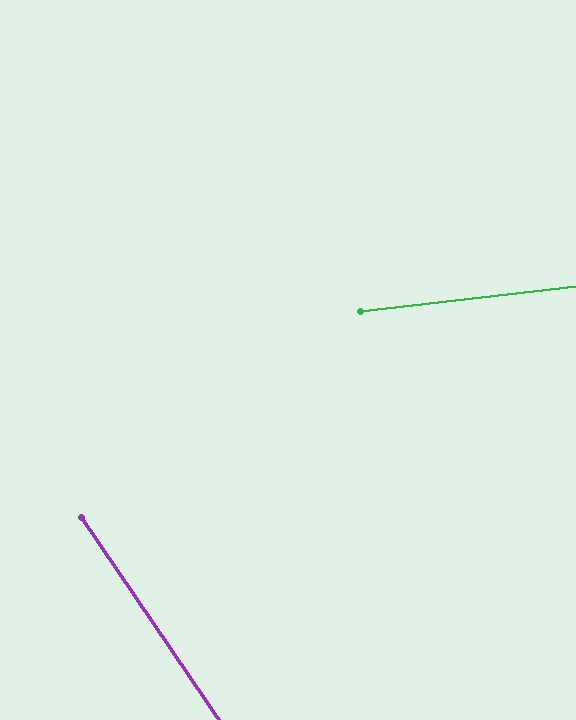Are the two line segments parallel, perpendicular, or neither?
Neither parallel nor perpendicular — they differ by about 62°.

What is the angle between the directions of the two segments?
Approximately 62 degrees.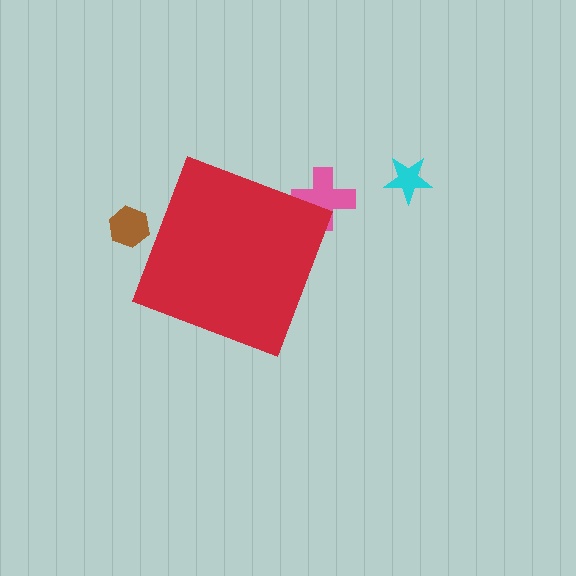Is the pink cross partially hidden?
Yes, the pink cross is partially hidden behind the red diamond.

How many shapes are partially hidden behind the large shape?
2 shapes are partially hidden.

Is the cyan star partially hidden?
No, the cyan star is fully visible.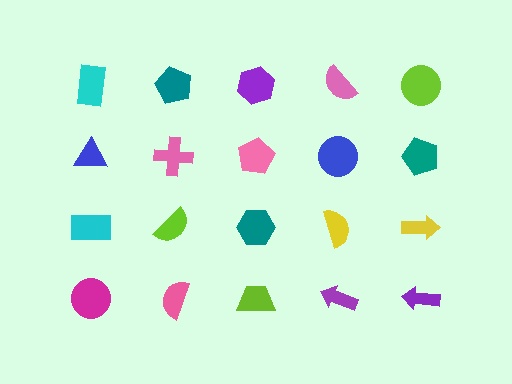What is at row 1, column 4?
A pink semicircle.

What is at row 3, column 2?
A lime semicircle.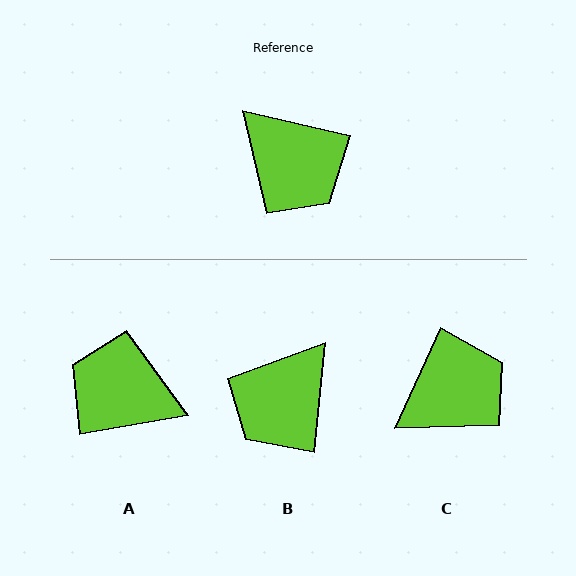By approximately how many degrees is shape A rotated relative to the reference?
Approximately 157 degrees clockwise.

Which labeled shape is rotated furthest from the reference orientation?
A, about 157 degrees away.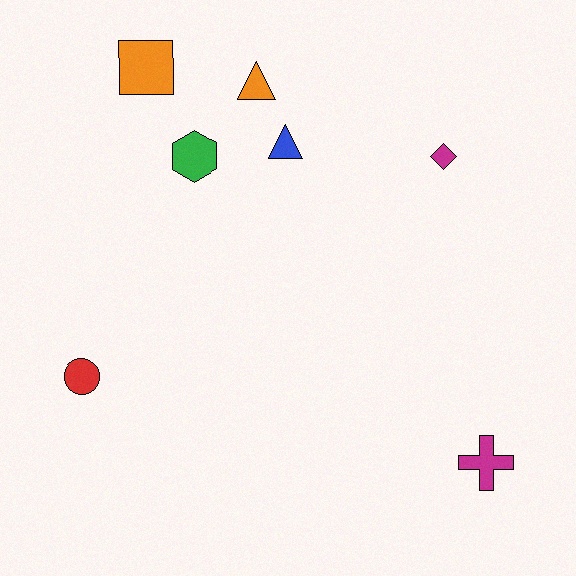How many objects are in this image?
There are 7 objects.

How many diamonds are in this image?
There is 1 diamond.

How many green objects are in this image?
There is 1 green object.